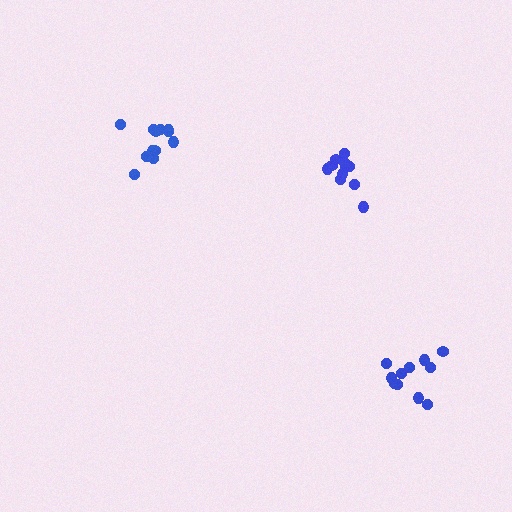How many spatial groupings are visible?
There are 3 spatial groupings.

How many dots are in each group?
Group 1: 11 dots, Group 2: 12 dots, Group 3: 11 dots (34 total).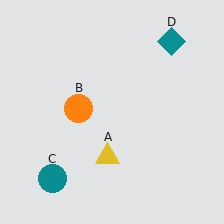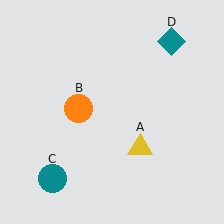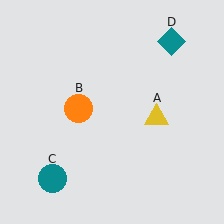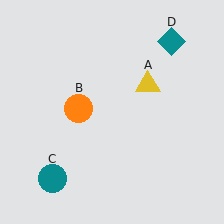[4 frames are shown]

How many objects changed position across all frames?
1 object changed position: yellow triangle (object A).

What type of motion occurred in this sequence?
The yellow triangle (object A) rotated counterclockwise around the center of the scene.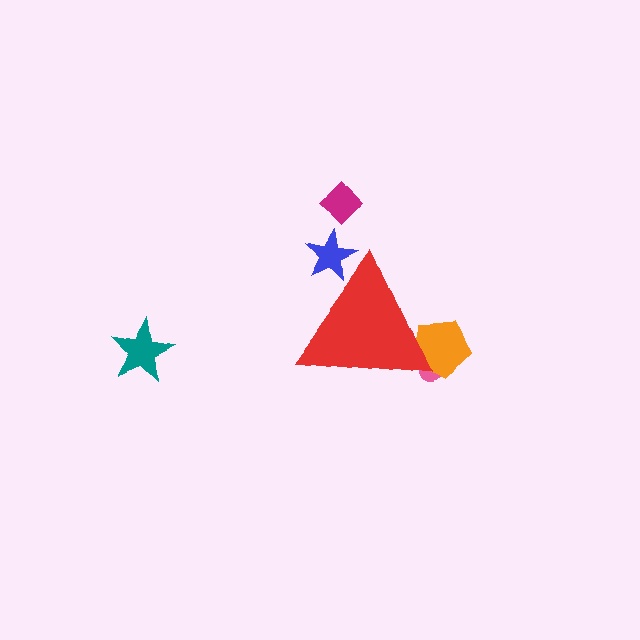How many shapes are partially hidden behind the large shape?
3 shapes are partially hidden.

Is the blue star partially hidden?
Yes, the blue star is partially hidden behind the red triangle.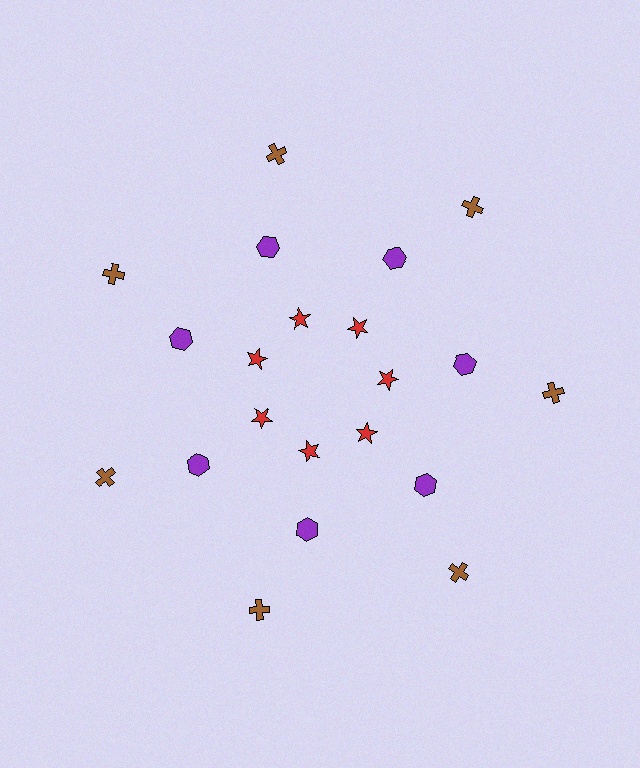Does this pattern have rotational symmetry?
Yes, this pattern has 7-fold rotational symmetry. It looks the same after rotating 51 degrees around the center.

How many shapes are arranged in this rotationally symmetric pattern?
There are 21 shapes, arranged in 7 groups of 3.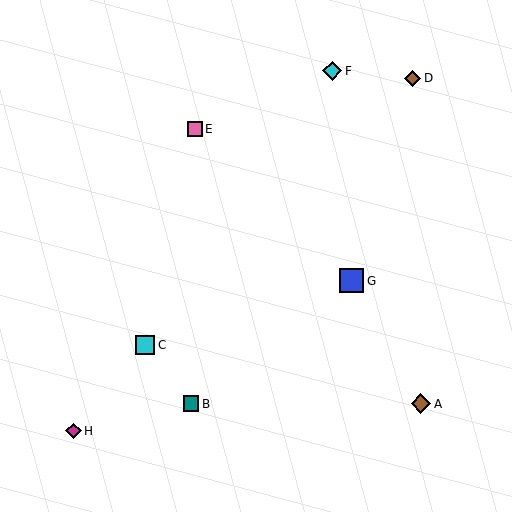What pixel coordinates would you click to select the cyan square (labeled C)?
Click at (145, 345) to select the cyan square C.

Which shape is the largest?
The blue square (labeled G) is the largest.